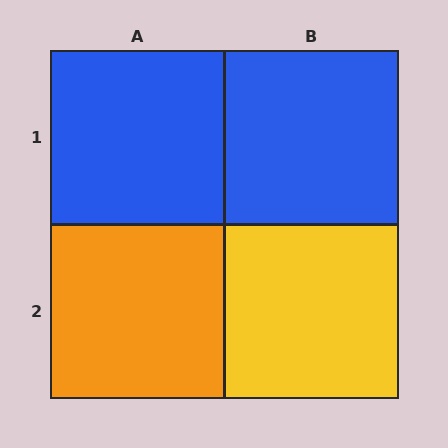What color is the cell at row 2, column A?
Orange.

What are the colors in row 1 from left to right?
Blue, blue.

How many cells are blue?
2 cells are blue.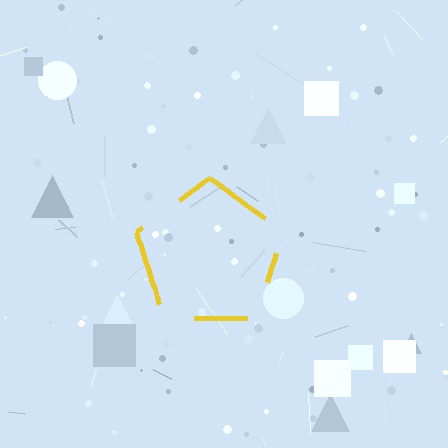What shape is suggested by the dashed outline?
The dashed outline suggests a pentagon.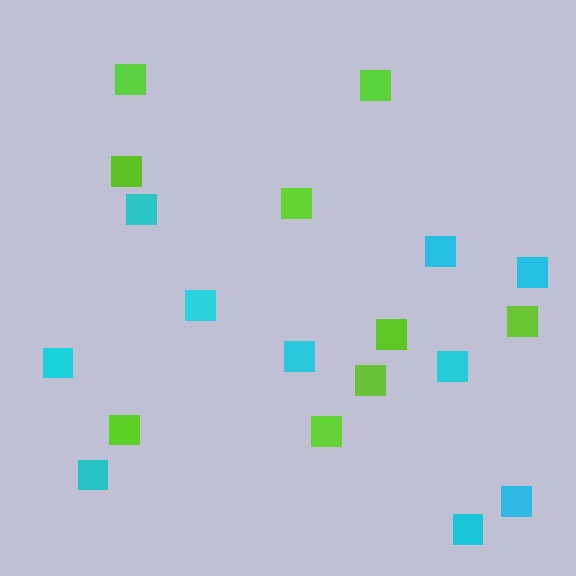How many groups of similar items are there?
There are 2 groups: one group of lime squares (9) and one group of cyan squares (10).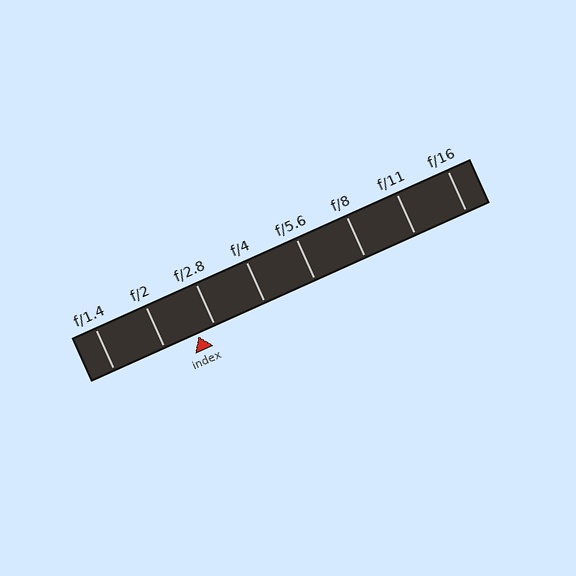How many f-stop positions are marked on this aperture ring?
There are 8 f-stop positions marked.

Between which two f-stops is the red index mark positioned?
The index mark is between f/2 and f/2.8.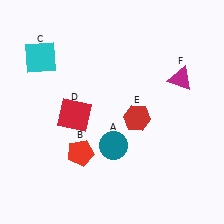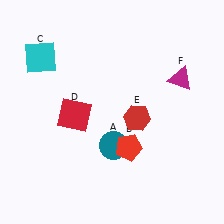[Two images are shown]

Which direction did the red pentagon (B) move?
The red pentagon (B) moved right.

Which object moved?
The red pentagon (B) moved right.